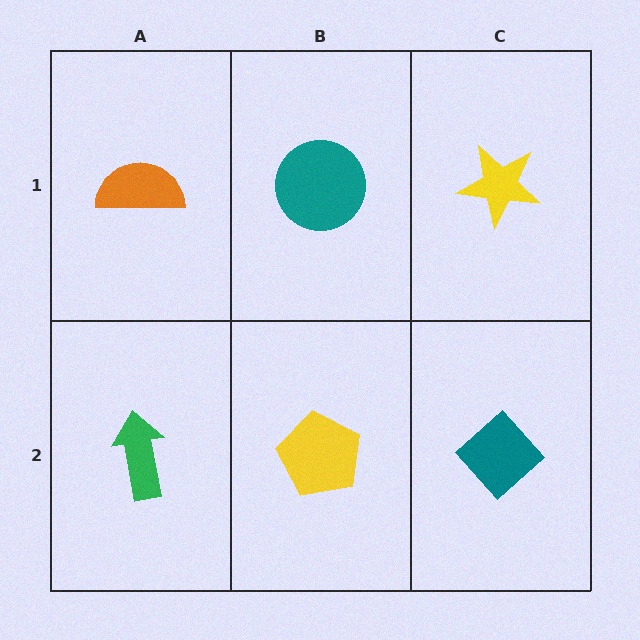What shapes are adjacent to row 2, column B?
A teal circle (row 1, column B), a green arrow (row 2, column A), a teal diamond (row 2, column C).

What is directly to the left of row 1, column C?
A teal circle.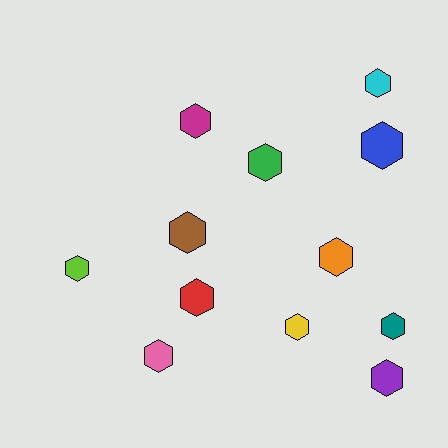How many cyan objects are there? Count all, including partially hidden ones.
There is 1 cyan object.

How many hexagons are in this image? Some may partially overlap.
There are 12 hexagons.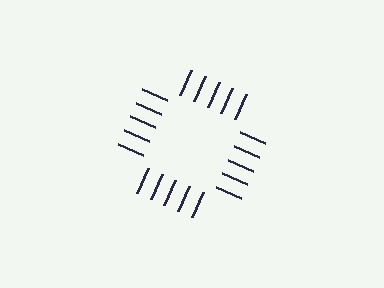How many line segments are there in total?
20 — 5 along each of the 4 edges.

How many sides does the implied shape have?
4 sides — the line-ends trace a square.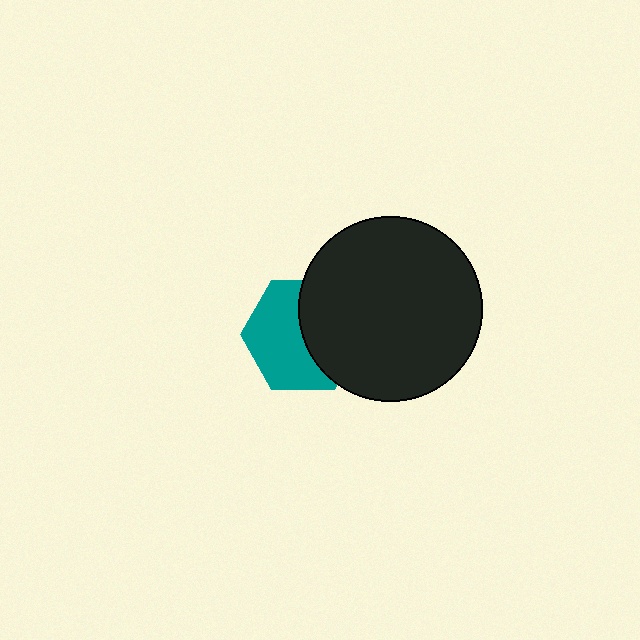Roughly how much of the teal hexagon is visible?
About half of it is visible (roughly 55%).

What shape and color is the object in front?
The object in front is a black circle.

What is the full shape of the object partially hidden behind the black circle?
The partially hidden object is a teal hexagon.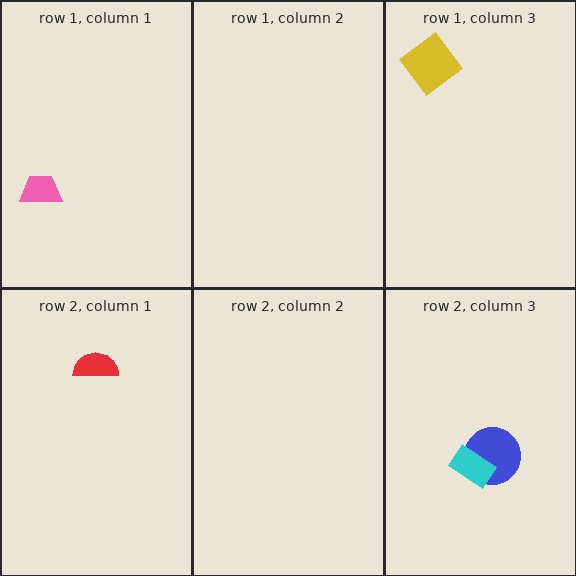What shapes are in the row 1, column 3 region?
The yellow diamond.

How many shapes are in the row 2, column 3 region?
2.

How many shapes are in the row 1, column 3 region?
1.